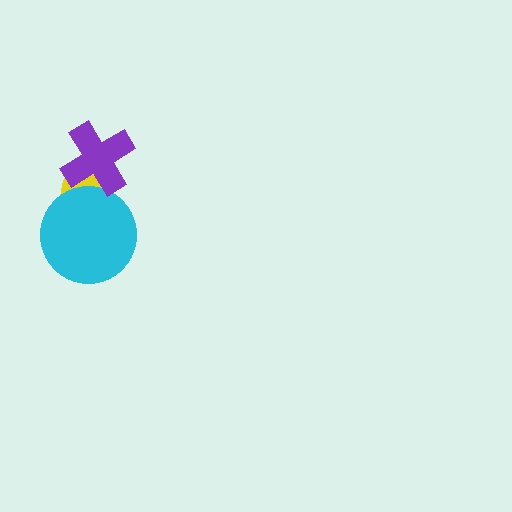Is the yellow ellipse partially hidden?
Yes, it is partially covered by another shape.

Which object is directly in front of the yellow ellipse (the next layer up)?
The cyan circle is directly in front of the yellow ellipse.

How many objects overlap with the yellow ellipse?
2 objects overlap with the yellow ellipse.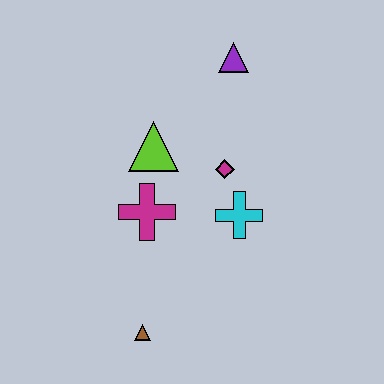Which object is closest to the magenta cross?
The lime triangle is closest to the magenta cross.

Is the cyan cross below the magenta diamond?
Yes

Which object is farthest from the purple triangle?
The brown triangle is farthest from the purple triangle.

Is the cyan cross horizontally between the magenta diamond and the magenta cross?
No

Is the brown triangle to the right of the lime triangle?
No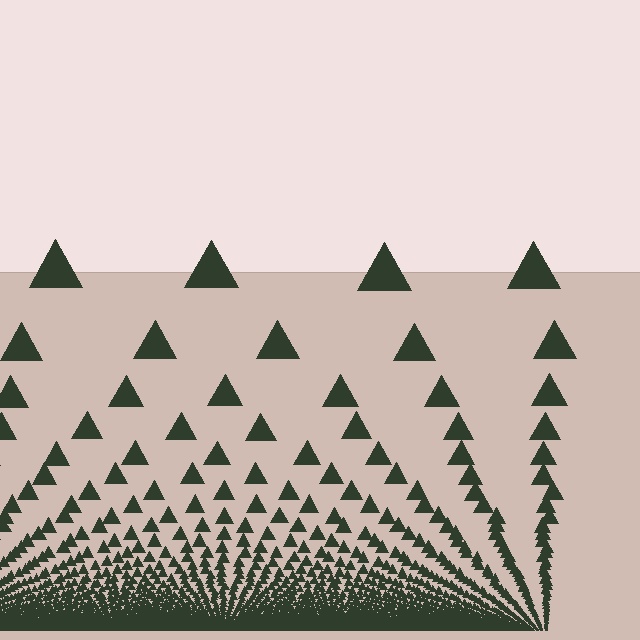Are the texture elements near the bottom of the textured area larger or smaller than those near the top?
Smaller. The gradient is inverted — elements near the bottom are smaller and denser.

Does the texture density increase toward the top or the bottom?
Density increases toward the bottom.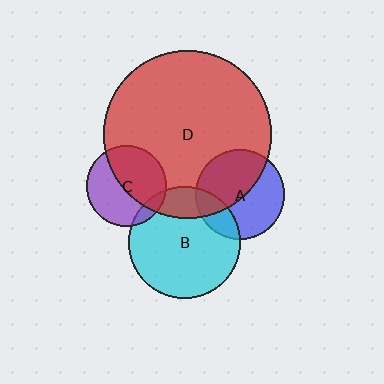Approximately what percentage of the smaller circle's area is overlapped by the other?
Approximately 50%.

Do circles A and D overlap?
Yes.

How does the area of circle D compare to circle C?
Approximately 4.4 times.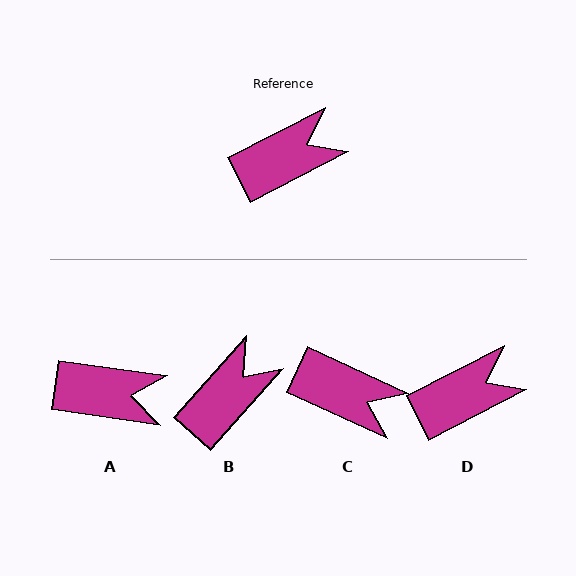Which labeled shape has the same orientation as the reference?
D.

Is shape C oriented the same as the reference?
No, it is off by about 52 degrees.